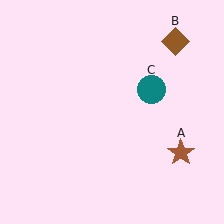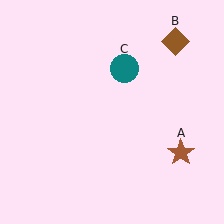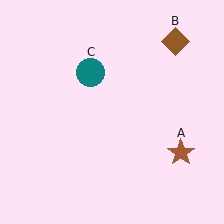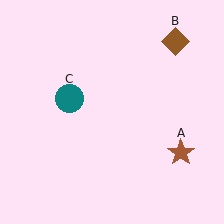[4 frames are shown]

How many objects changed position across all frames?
1 object changed position: teal circle (object C).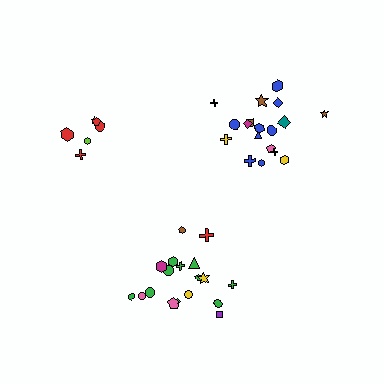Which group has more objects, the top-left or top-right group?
The top-right group.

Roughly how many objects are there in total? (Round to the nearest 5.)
Roughly 40 objects in total.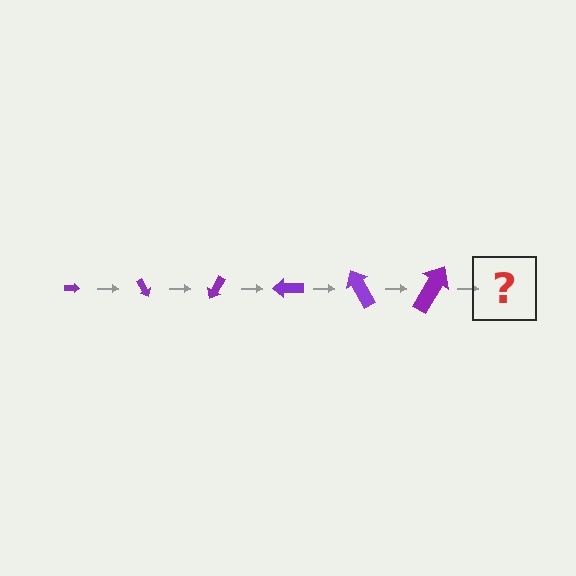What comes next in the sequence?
The next element should be an arrow, larger than the previous one and rotated 360 degrees from the start.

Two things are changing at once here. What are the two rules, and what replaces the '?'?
The two rules are that the arrow grows larger each step and it rotates 60 degrees each step. The '?' should be an arrow, larger than the previous one and rotated 360 degrees from the start.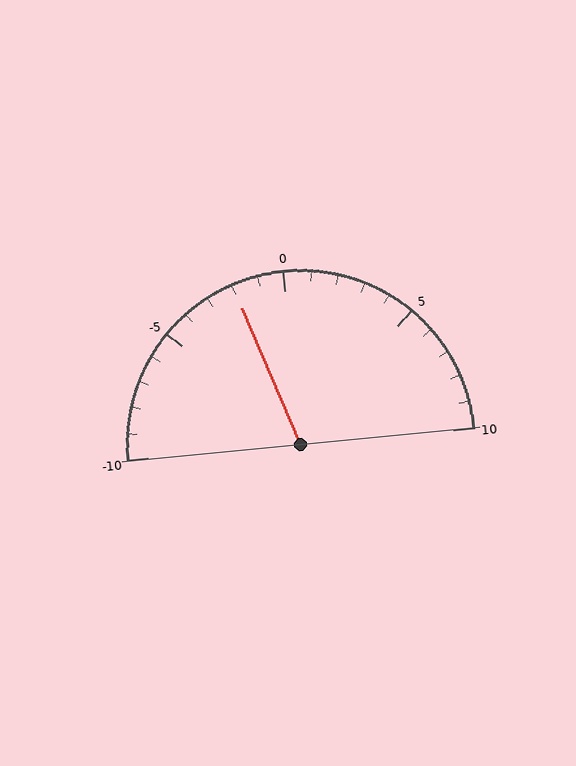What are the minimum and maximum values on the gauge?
The gauge ranges from -10 to 10.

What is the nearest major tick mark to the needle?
The nearest major tick mark is 0.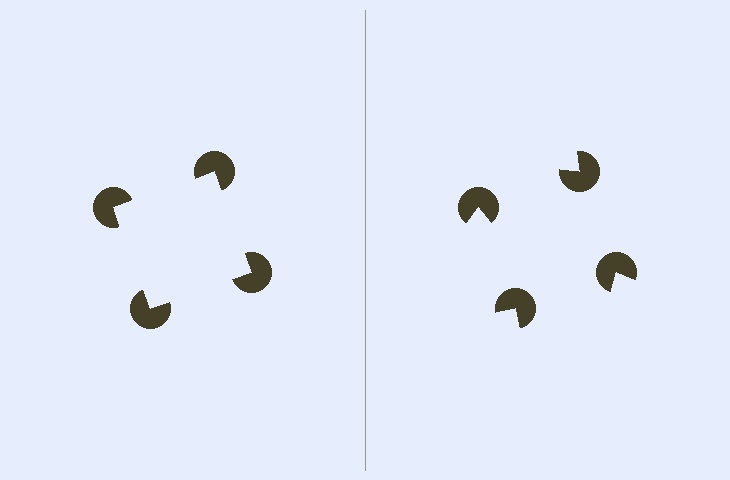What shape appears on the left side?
An illusory square.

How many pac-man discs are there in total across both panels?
8 — 4 on each side.